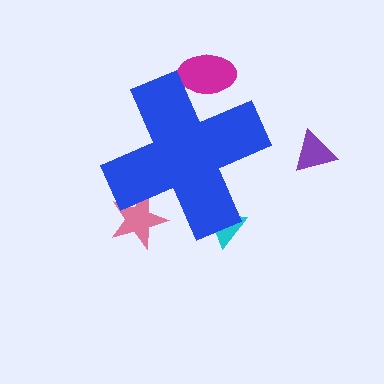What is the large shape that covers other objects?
A blue cross.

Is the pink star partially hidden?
Yes, the pink star is partially hidden behind the blue cross.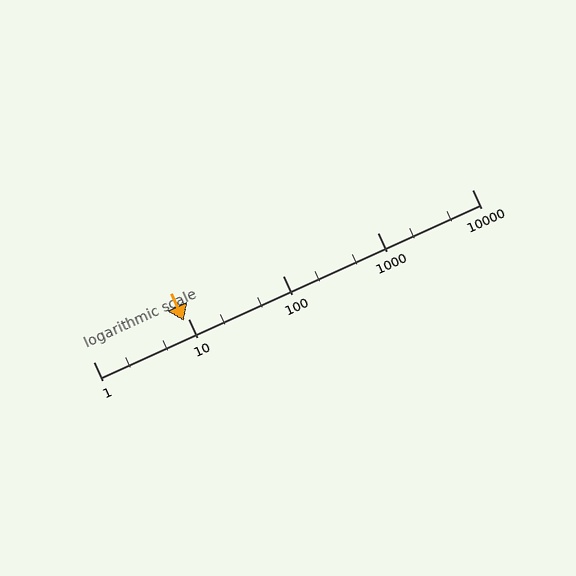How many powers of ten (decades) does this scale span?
The scale spans 4 decades, from 1 to 10000.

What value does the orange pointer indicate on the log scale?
The pointer indicates approximately 9.1.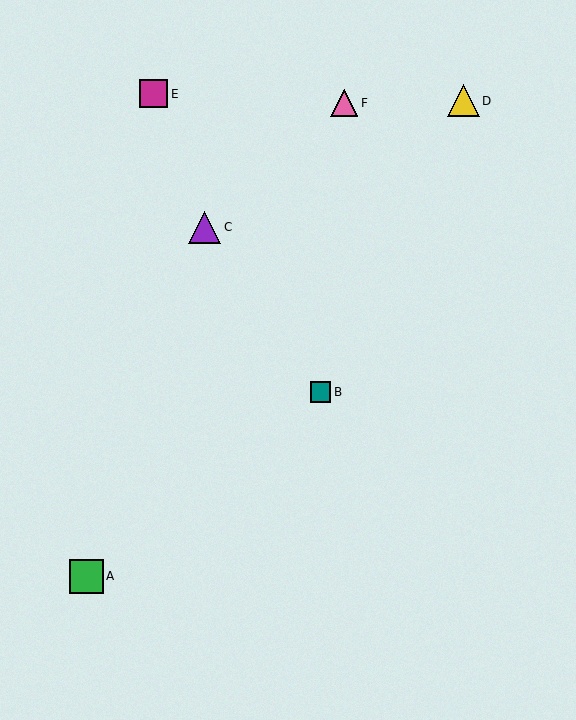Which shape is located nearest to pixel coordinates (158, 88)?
The magenta square (labeled E) at (154, 94) is nearest to that location.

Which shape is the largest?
The green square (labeled A) is the largest.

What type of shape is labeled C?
Shape C is a purple triangle.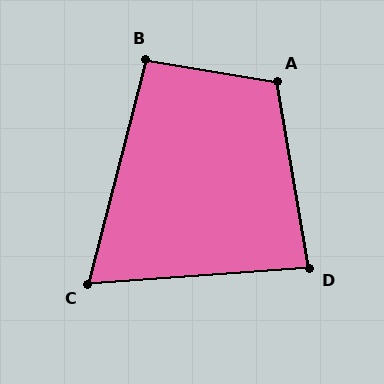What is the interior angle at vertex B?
Approximately 95 degrees (obtuse).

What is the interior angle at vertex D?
Approximately 85 degrees (acute).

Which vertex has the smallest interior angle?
C, at approximately 71 degrees.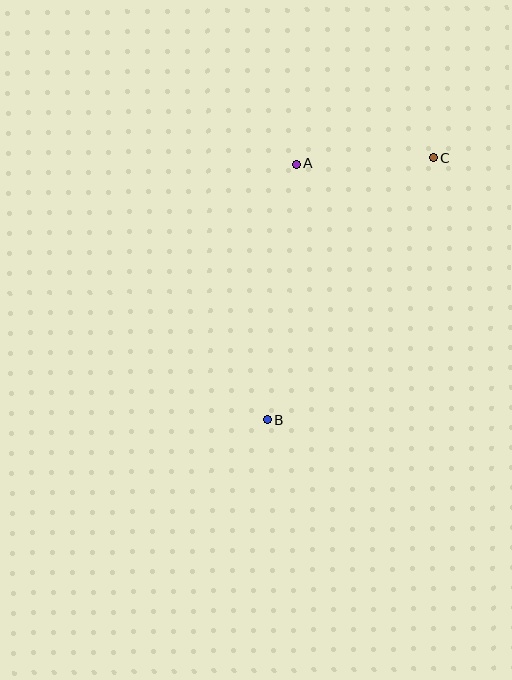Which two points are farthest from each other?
Points B and C are farthest from each other.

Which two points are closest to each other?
Points A and C are closest to each other.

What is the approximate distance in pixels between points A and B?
The distance between A and B is approximately 257 pixels.